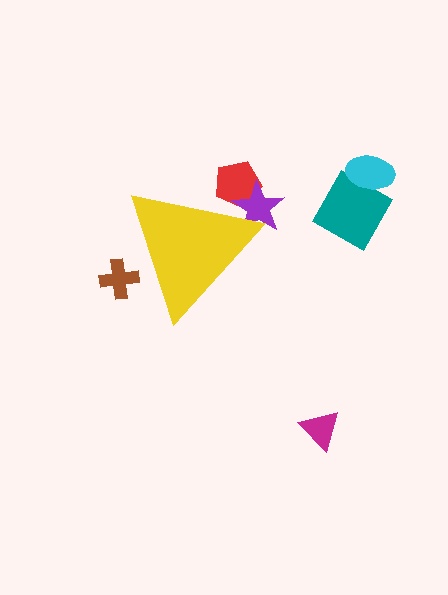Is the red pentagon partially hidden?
Yes, the red pentagon is partially hidden behind the yellow triangle.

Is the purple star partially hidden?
Yes, the purple star is partially hidden behind the yellow triangle.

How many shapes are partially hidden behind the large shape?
3 shapes are partially hidden.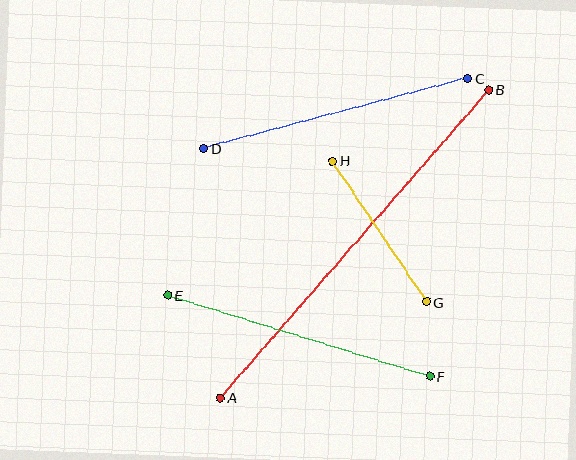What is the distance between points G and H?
The distance is approximately 170 pixels.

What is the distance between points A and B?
The distance is approximately 408 pixels.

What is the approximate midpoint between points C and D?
The midpoint is at approximately (336, 113) pixels.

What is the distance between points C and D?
The distance is approximately 273 pixels.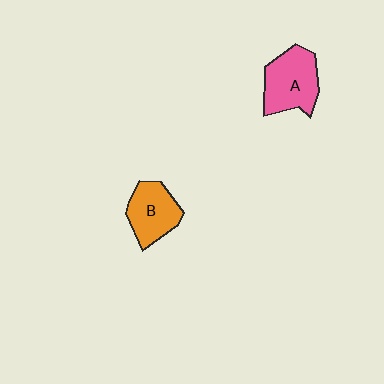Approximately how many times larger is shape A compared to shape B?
Approximately 1.2 times.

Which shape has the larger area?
Shape A (pink).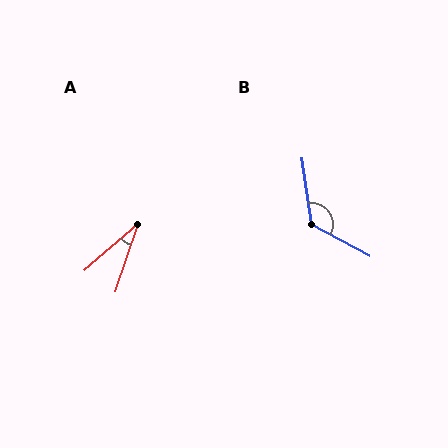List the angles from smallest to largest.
A (30°), B (126°).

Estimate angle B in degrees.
Approximately 126 degrees.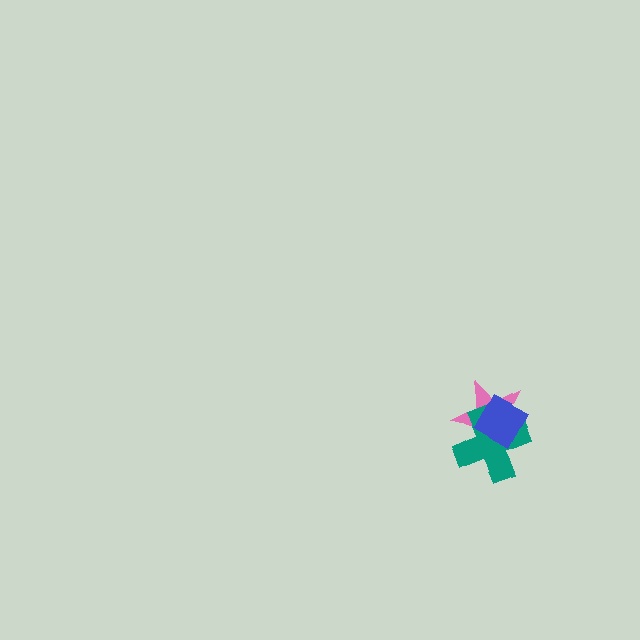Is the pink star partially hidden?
Yes, it is partially covered by another shape.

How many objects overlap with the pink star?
2 objects overlap with the pink star.